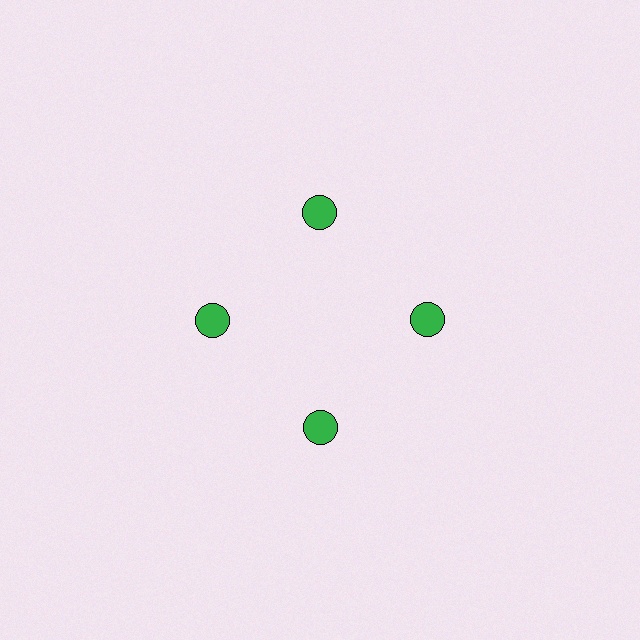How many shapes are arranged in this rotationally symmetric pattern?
There are 4 shapes, arranged in 4 groups of 1.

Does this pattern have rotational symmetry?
Yes, this pattern has 4-fold rotational symmetry. It looks the same after rotating 90 degrees around the center.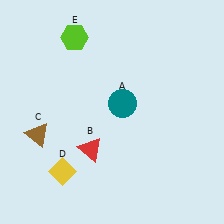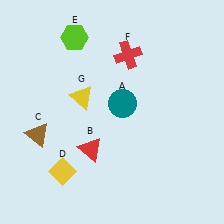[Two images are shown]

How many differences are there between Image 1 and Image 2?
There are 2 differences between the two images.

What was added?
A red cross (F), a yellow triangle (G) were added in Image 2.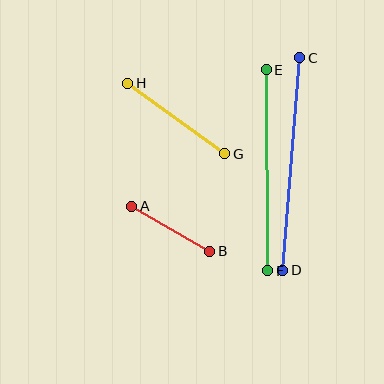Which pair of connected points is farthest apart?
Points C and D are farthest apart.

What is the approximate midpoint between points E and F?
The midpoint is at approximately (267, 170) pixels.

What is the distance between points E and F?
The distance is approximately 201 pixels.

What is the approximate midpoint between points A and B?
The midpoint is at approximately (171, 229) pixels.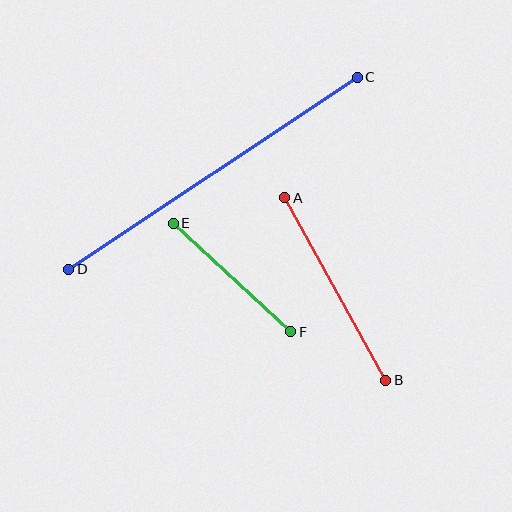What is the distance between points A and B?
The distance is approximately 209 pixels.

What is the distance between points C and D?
The distance is approximately 347 pixels.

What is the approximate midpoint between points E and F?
The midpoint is at approximately (232, 278) pixels.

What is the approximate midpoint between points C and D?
The midpoint is at approximately (213, 173) pixels.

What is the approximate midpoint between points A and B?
The midpoint is at approximately (335, 289) pixels.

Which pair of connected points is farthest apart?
Points C and D are farthest apart.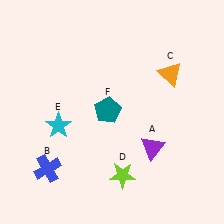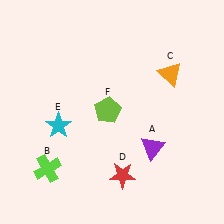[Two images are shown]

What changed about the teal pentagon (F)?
In Image 1, F is teal. In Image 2, it changed to lime.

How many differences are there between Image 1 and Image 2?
There are 3 differences between the two images.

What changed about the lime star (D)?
In Image 1, D is lime. In Image 2, it changed to red.